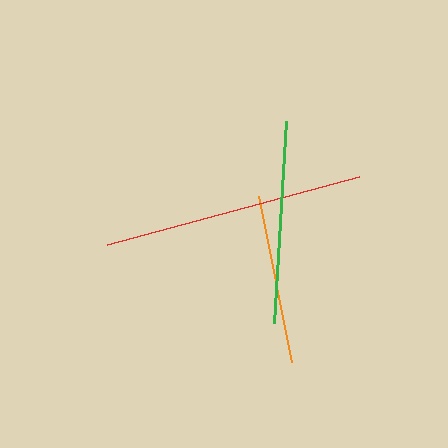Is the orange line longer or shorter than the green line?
The green line is longer than the orange line.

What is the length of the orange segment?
The orange segment is approximately 170 pixels long.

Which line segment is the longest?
The red line is the longest at approximately 261 pixels.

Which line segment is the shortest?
The orange line is the shortest at approximately 170 pixels.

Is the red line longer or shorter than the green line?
The red line is longer than the green line.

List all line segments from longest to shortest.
From longest to shortest: red, green, orange.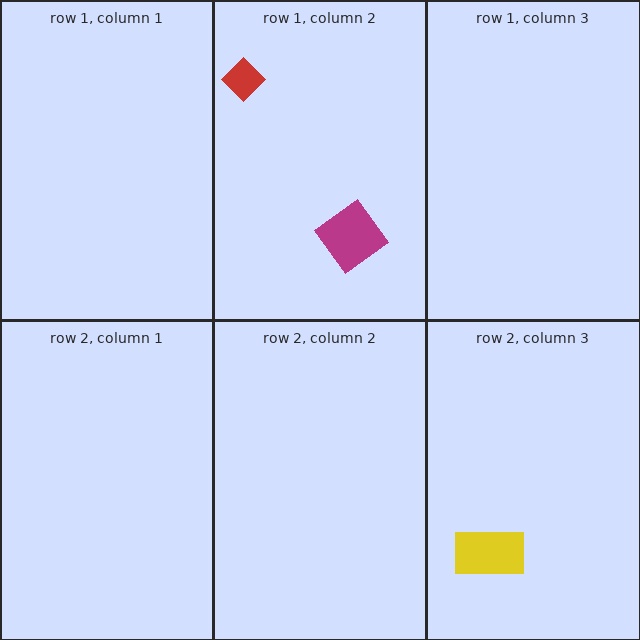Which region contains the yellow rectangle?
The row 2, column 3 region.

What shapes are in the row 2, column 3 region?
The yellow rectangle.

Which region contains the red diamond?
The row 1, column 2 region.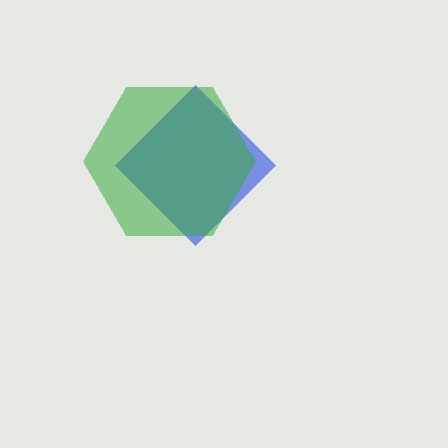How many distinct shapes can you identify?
There are 2 distinct shapes: a blue diamond, a green hexagon.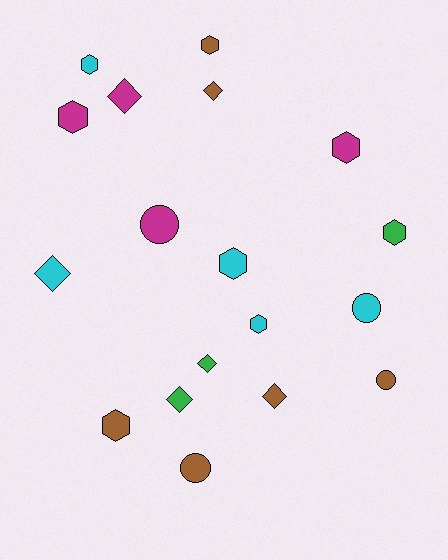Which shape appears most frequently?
Hexagon, with 8 objects.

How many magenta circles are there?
There is 1 magenta circle.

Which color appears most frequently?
Brown, with 6 objects.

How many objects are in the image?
There are 18 objects.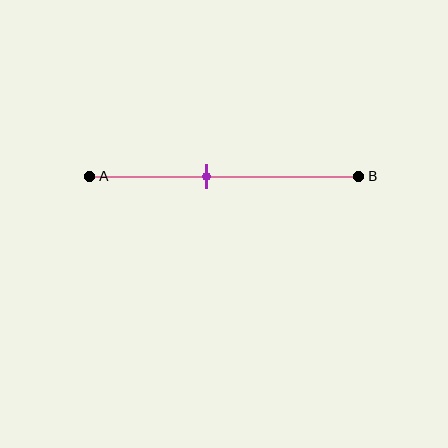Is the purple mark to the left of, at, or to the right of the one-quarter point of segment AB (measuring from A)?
The purple mark is to the right of the one-quarter point of segment AB.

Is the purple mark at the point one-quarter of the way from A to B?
No, the mark is at about 45% from A, not at the 25% one-quarter point.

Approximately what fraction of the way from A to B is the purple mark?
The purple mark is approximately 45% of the way from A to B.